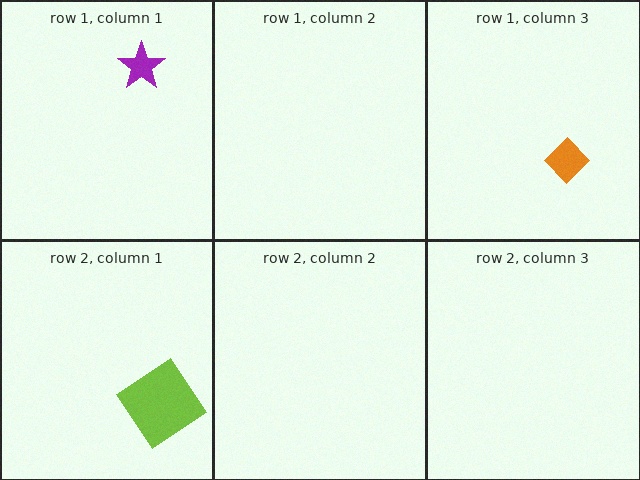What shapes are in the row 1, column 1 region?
The purple star.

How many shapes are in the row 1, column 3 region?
1.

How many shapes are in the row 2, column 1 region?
1.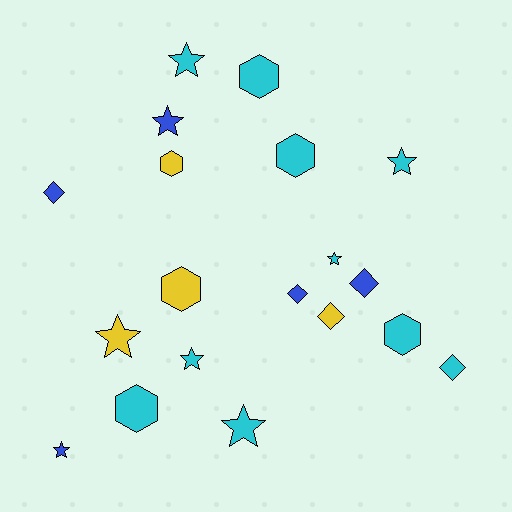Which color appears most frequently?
Cyan, with 10 objects.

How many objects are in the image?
There are 19 objects.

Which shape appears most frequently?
Star, with 8 objects.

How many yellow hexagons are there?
There are 2 yellow hexagons.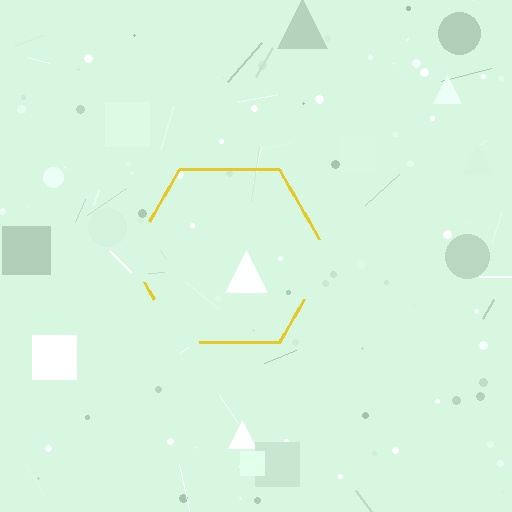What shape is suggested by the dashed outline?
The dashed outline suggests a hexagon.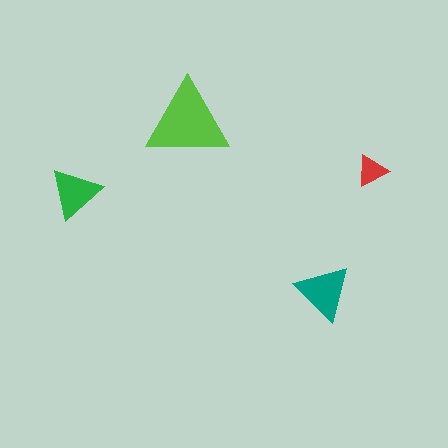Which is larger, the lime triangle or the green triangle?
The lime one.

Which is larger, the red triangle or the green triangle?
The green one.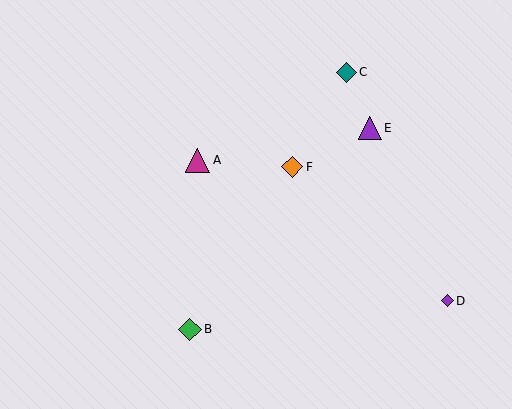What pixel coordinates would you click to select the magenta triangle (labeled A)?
Click at (198, 160) to select the magenta triangle A.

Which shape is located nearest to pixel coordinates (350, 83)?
The teal diamond (labeled C) at (346, 72) is nearest to that location.